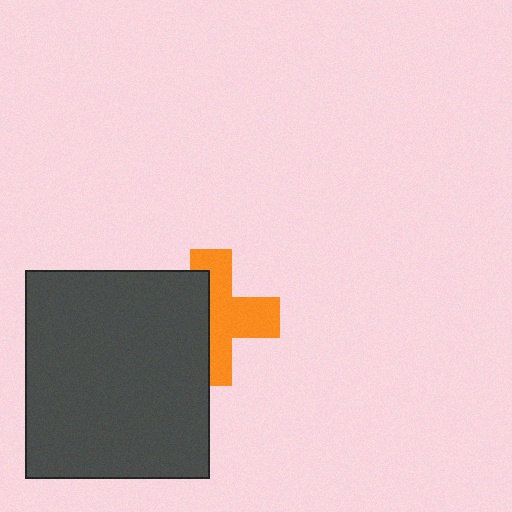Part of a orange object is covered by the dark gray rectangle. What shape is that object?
It is a cross.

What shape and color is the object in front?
The object in front is a dark gray rectangle.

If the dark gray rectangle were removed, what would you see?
You would see the complete orange cross.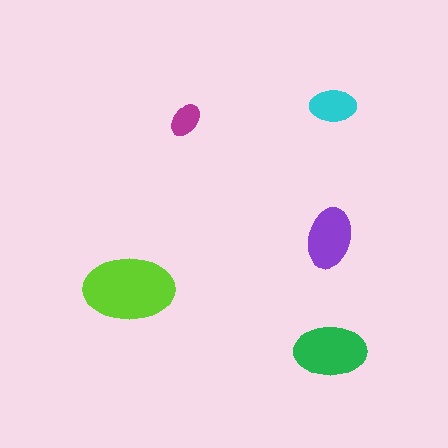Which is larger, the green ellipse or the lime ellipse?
The lime one.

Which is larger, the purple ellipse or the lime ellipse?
The lime one.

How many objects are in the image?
There are 5 objects in the image.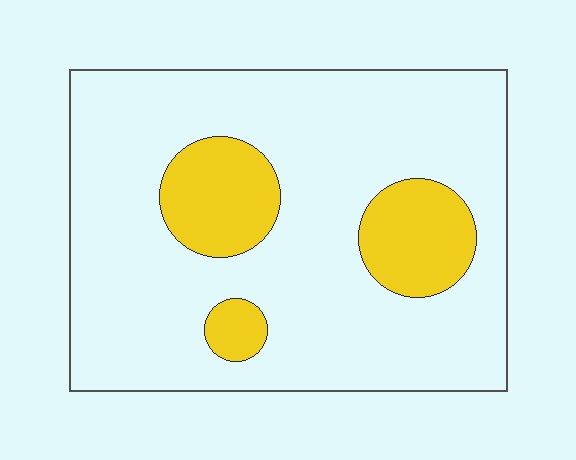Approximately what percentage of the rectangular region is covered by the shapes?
Approximately 20%.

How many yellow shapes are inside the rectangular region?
3.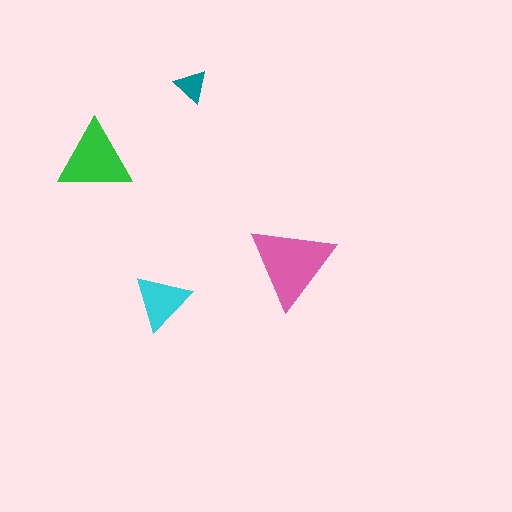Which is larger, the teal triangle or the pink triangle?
The pink one.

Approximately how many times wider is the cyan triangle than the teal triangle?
About 1.5 times wider.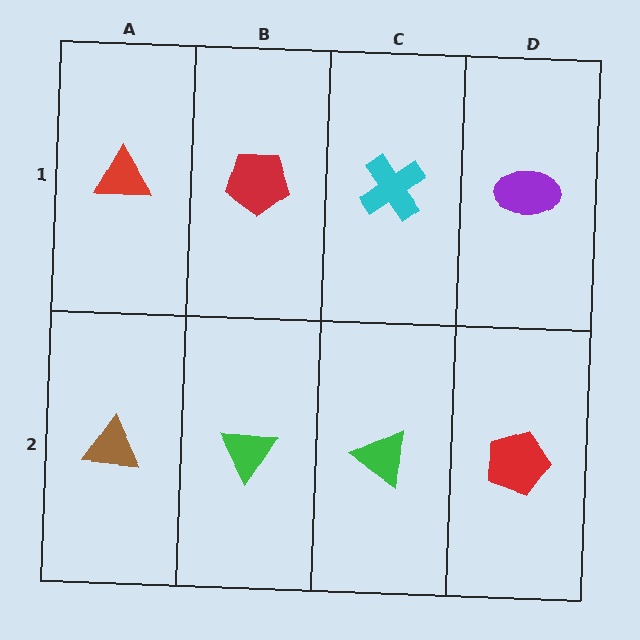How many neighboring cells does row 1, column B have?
3.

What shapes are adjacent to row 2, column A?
A red triangle (row 1, column A), a green triangle (row 2, column B).